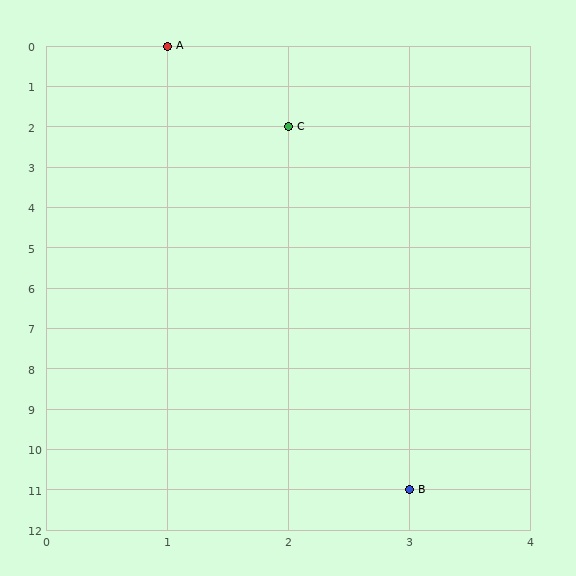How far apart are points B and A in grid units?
Points B and A are 2 columns and 11 rows apart (about 11.2 grid units diagonally).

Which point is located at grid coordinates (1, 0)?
Point A is at (1, 0).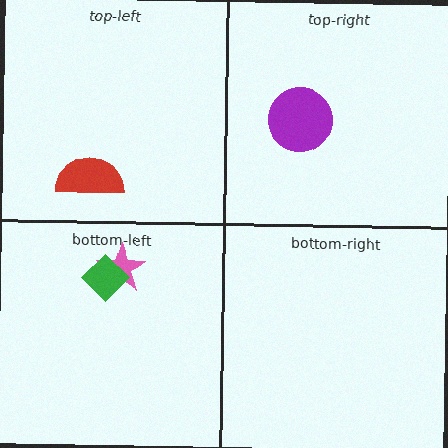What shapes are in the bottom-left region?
The pink star, the green diamond.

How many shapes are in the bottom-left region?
2.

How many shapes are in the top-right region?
1.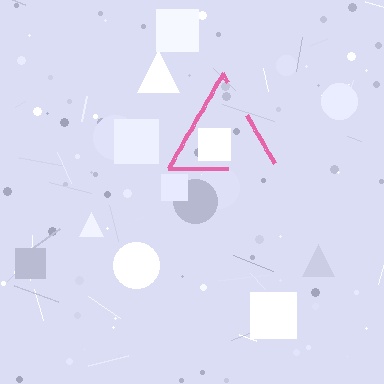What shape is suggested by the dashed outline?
The dashed outline suggests a triangle.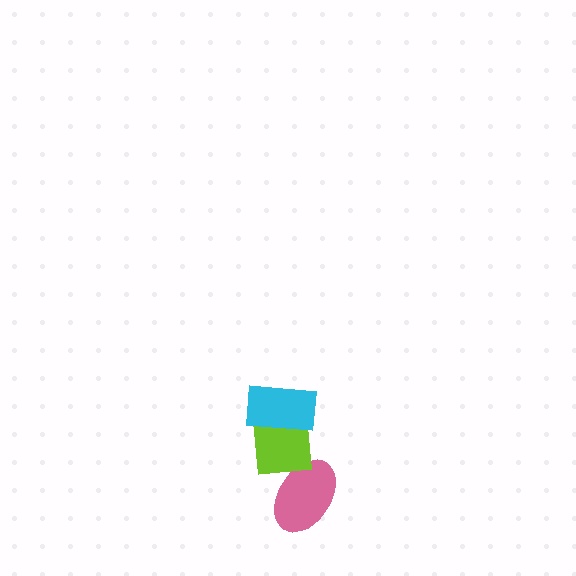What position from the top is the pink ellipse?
The pink ellipse is 3rd from the top.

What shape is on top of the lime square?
The cyan rectangle is on top of the lime square.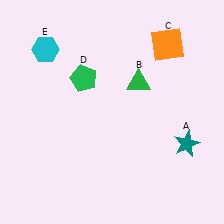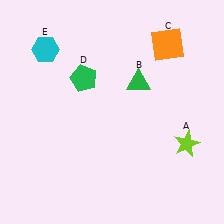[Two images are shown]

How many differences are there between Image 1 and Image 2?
There is 1 difference between the two images.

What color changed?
The star (A) changed from teal in Image 1 to lime in Image 2.